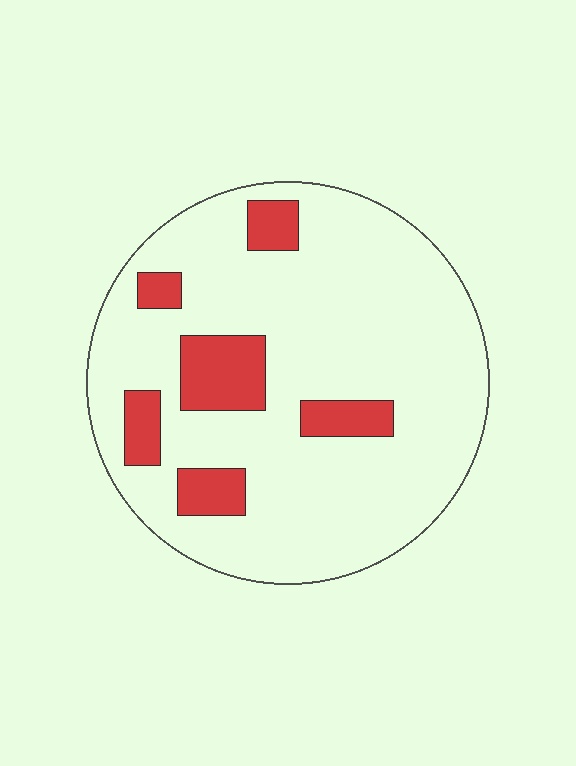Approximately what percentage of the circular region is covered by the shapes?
Approximately 15%.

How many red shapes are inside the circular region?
6.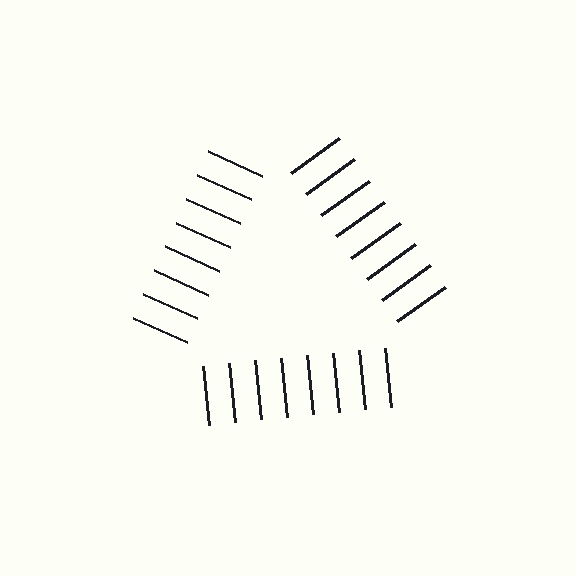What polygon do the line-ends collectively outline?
An illusory triangle — the line segments terminate on its edges but no continuous stroke is drawn.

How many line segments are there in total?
24 — 8 along each of the 3 edges.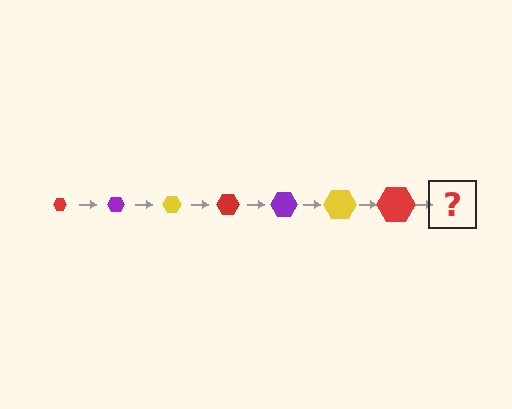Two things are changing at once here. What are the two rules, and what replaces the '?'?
The two rules are that the hexagon grows larger each step and the color cycles through red, purple, and yellow. The '?' should be a purple hexagon, larger than the previous one.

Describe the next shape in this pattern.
It should be a purple hexagon, larger than the previous one.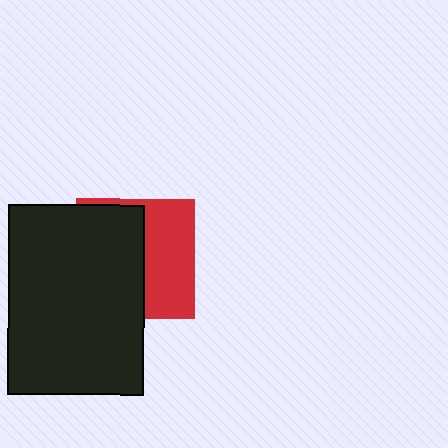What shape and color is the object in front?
The object in front is a black rectangle.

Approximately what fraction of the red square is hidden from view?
Roughly 55% of the red square is hidden behind the black rectangle.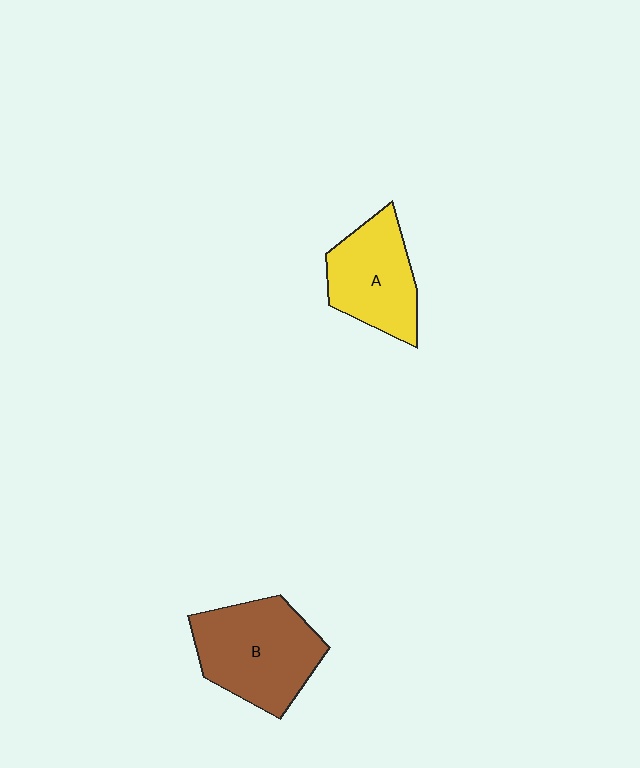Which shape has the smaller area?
Shape A (yellow).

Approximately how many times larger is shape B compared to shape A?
Approximately 1.3 times.